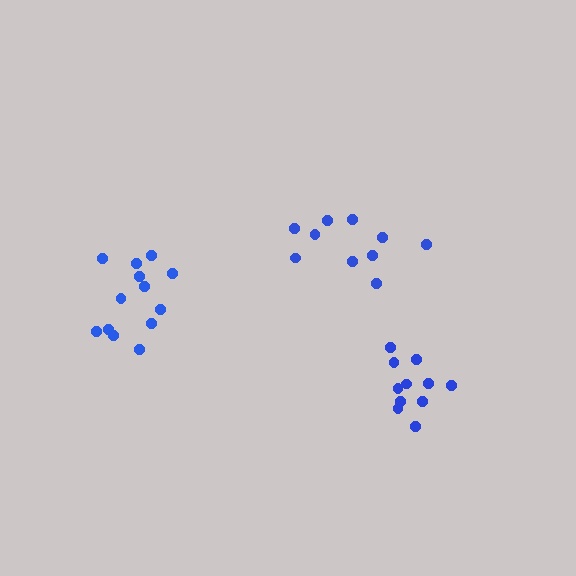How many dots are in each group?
Group 1: 13 dots, Group 2: 11 dots, Group 3: 10 dots (34 total).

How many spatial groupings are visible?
There are 3 spatial groupings.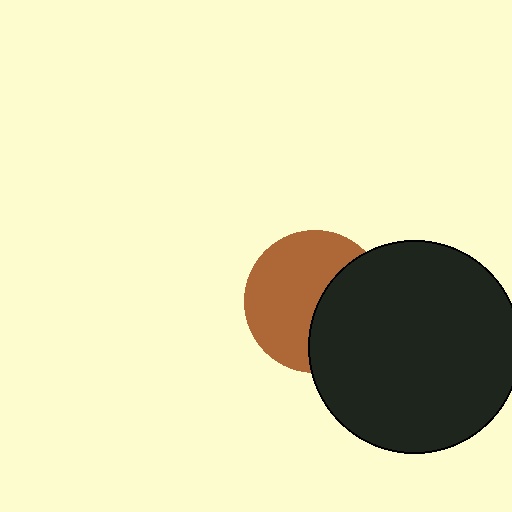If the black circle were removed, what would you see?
You would see the complete brown circle.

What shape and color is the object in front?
The object in front is a black circle.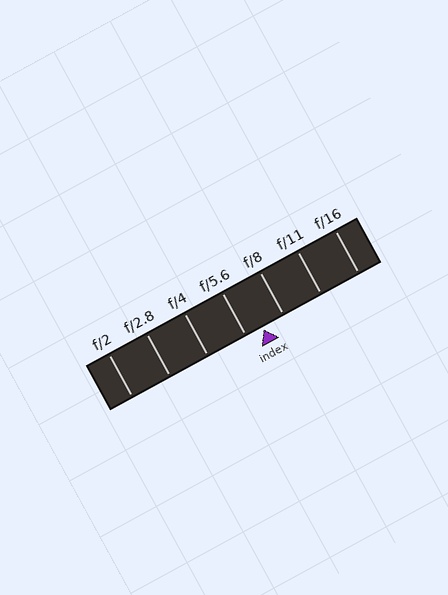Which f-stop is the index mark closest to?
The index mark is closest to f/5.6.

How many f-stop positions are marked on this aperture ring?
There are 7 f-stop positions marked.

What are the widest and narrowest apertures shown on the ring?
The widest aperture shown is f/2 and the narrowest is f/16.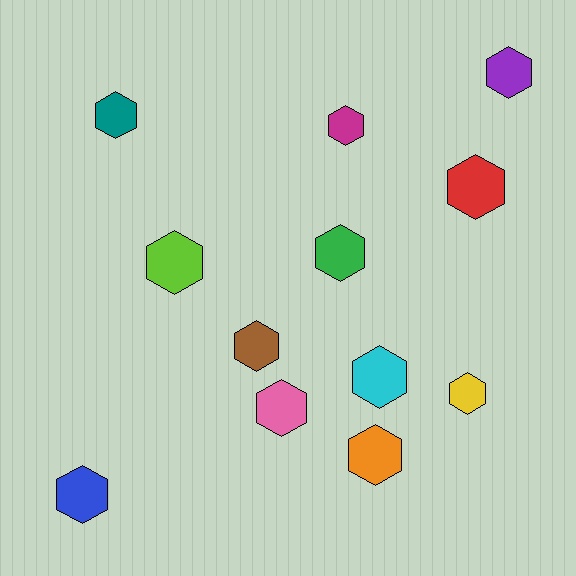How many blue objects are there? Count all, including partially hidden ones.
There is 1 blue object.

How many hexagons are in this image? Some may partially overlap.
There are 12 hexagons.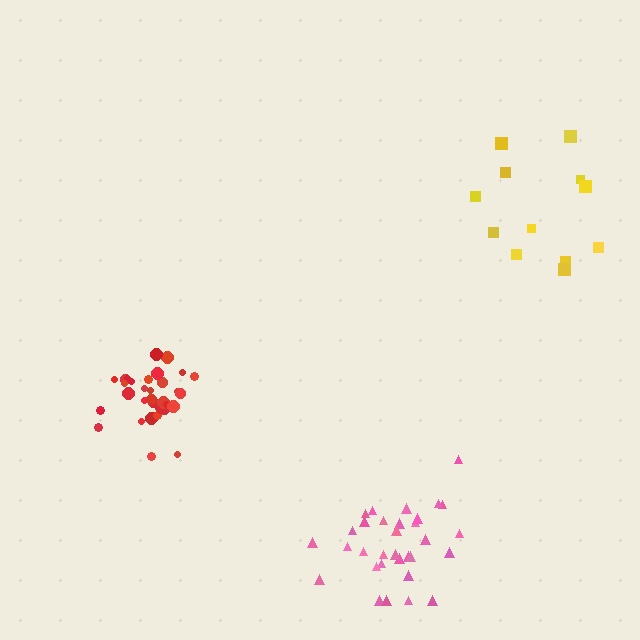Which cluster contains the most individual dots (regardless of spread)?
Pink (33).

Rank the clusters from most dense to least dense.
red, pink, yellow.